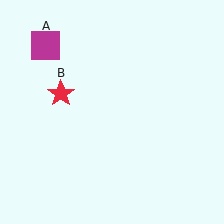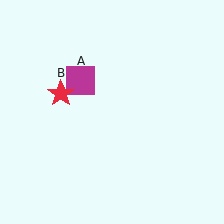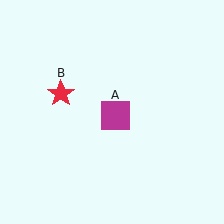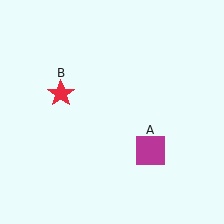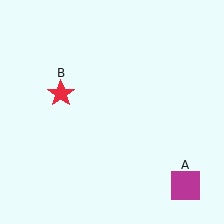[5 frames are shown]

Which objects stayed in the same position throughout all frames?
Red star (object B) remained stationary.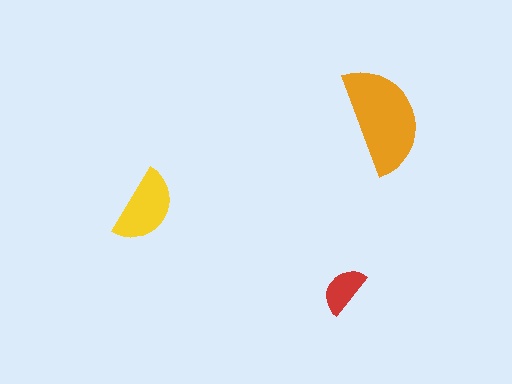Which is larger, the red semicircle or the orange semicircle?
The orange one.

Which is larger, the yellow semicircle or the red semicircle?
The yellow one.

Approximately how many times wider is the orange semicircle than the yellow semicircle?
About 1.5 times wider.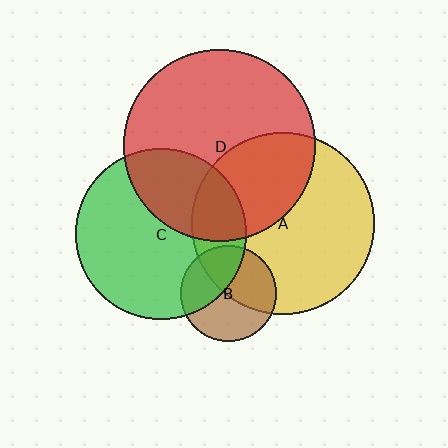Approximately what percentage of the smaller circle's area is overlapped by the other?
Approximately 50%.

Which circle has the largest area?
Circle D (red).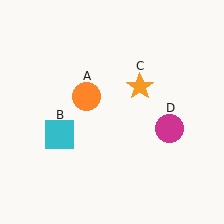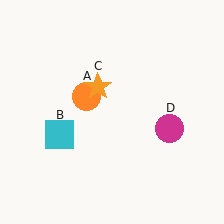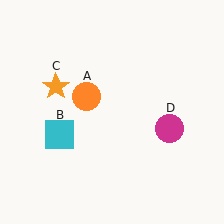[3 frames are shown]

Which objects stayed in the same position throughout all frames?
Orange circle (object A) and cyan square (object B) and magenta circle (object D) remained stationary.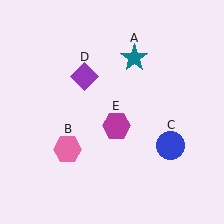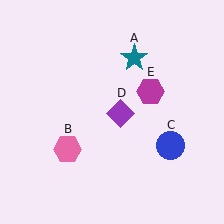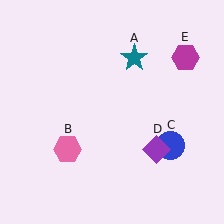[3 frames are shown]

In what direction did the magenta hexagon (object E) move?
The magenta hexagon (object E) moved up and to the right.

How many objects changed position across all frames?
2 objects changed position: purple diamond (object D), magenta hexagon (object E).